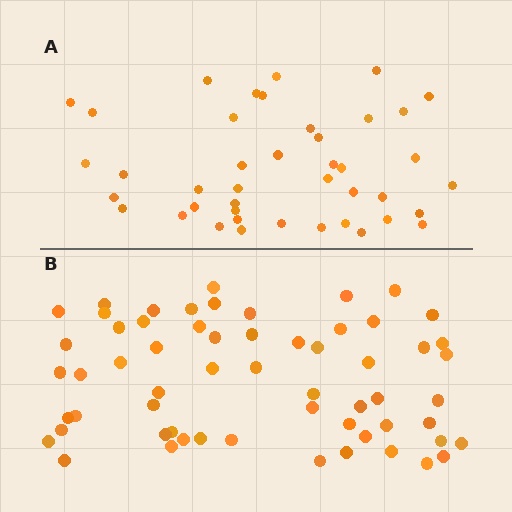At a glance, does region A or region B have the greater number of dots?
Region B (the bottom region) has more dots.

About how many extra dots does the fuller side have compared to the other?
Region B has approximately 20 more dots than region A.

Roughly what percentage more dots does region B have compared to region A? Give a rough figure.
About 45% more.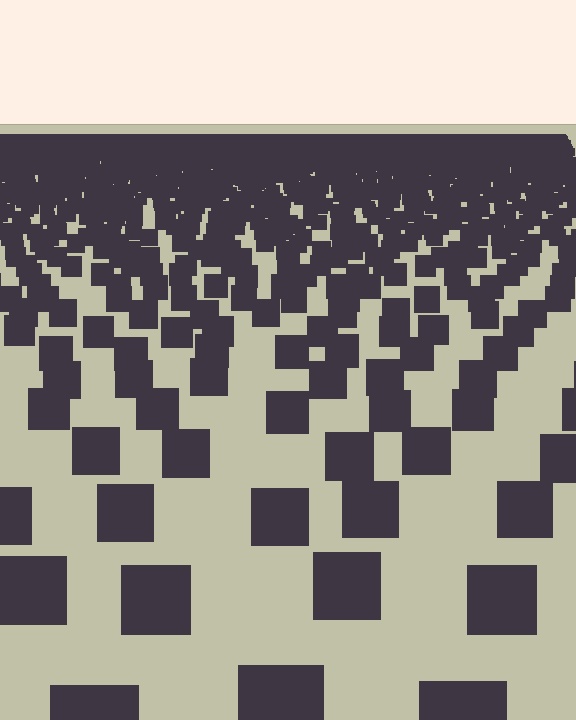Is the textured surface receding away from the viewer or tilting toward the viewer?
The surface is receding away from the viewer. Texture elements get smaller and denser toward the top.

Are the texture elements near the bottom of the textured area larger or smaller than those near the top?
Larger. Near the bottom, elements are closer to the viewer and appear at a bigger on-screen size.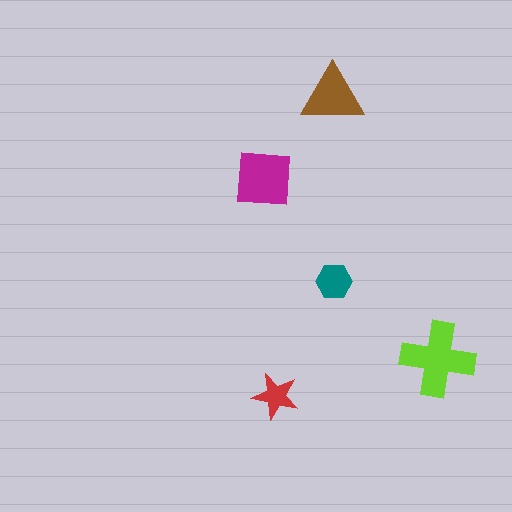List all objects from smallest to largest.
The red star, the teal hexagon, the brown triangle, the magenta square, the lime cross.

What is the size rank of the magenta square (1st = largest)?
2nd.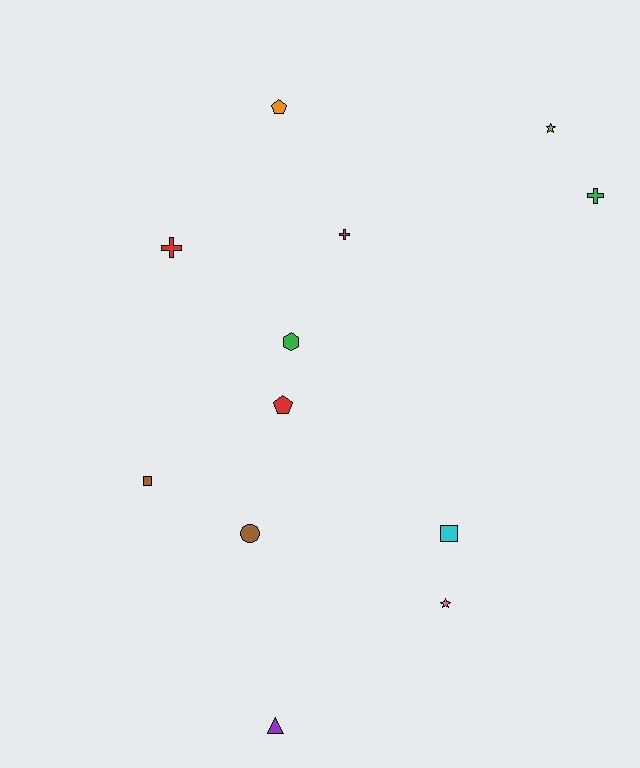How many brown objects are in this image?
There are 2 brown objects.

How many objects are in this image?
There are 12 objects.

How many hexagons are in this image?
There is 1 hexagon.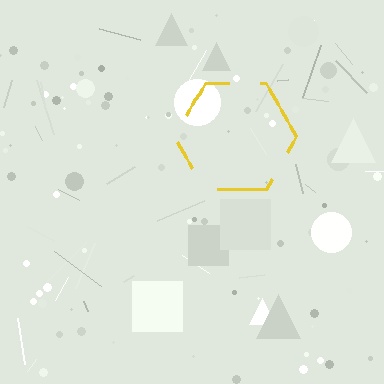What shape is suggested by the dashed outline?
The dashed outline suggests a hexagon.